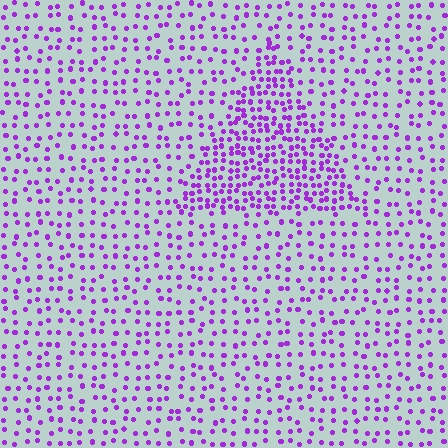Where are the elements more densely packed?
The elements are more densely packed inside the triangle boundary.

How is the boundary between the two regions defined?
The boundary is defined by a change in element density (approximately 2.1x ratio). All elements are the same color, size, and shape.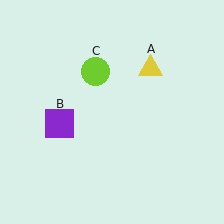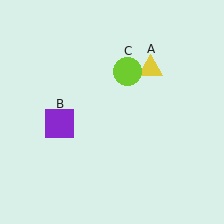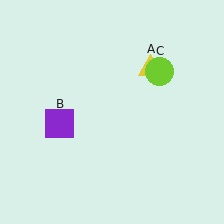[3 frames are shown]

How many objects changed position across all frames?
1 object changed position: lime circle (object C).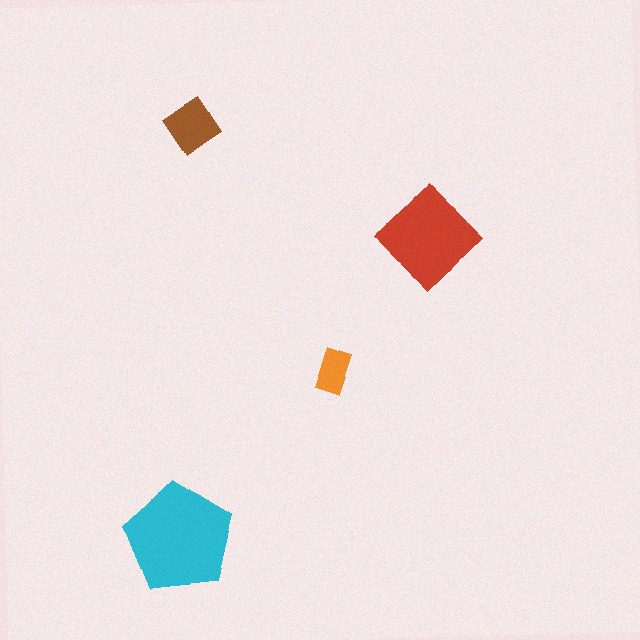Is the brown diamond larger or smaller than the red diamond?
Smaller.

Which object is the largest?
The cyan pentagon.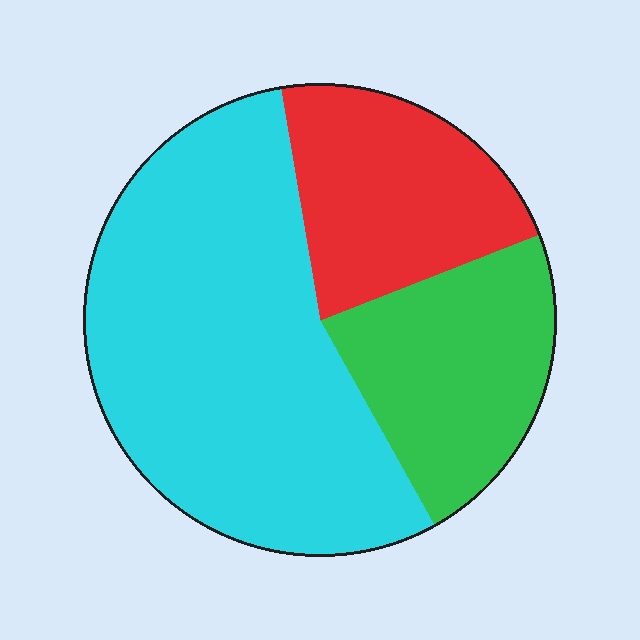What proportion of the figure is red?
Red covers about 20% of the figure.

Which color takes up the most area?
Cyan, at roughly 55%.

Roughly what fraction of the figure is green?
Green takes up about one quarter (1/4) of the figure.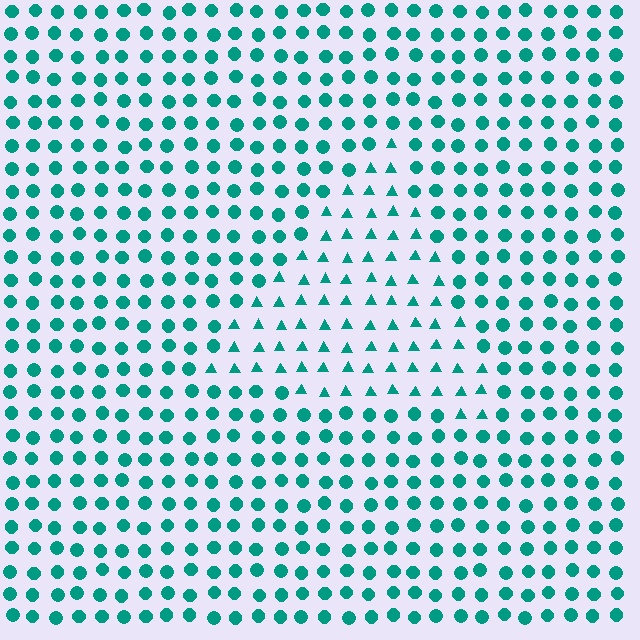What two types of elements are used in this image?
The image uses triangles inside the triangle region and circles outside it.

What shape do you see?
I see a triangle.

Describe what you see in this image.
The image is filled with small teal elements arranged in a uniform grid. A triangle-shaped region contains triangles, while the surrounding area contains circles. The boundary is defined purely by the change in element shape.